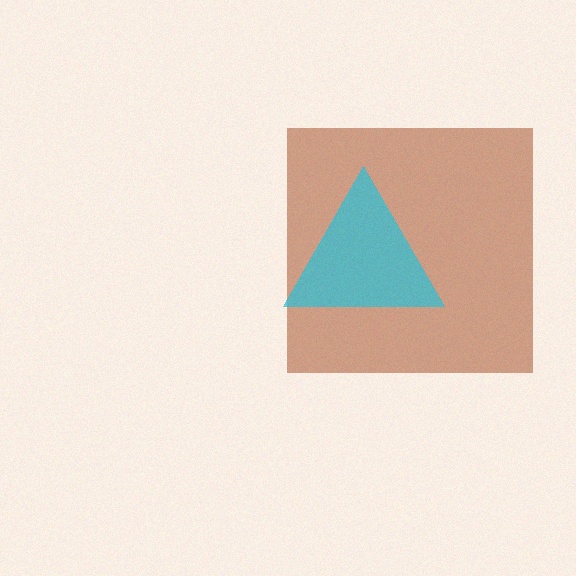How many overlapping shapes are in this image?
There are 2 overlapping shapes in the image.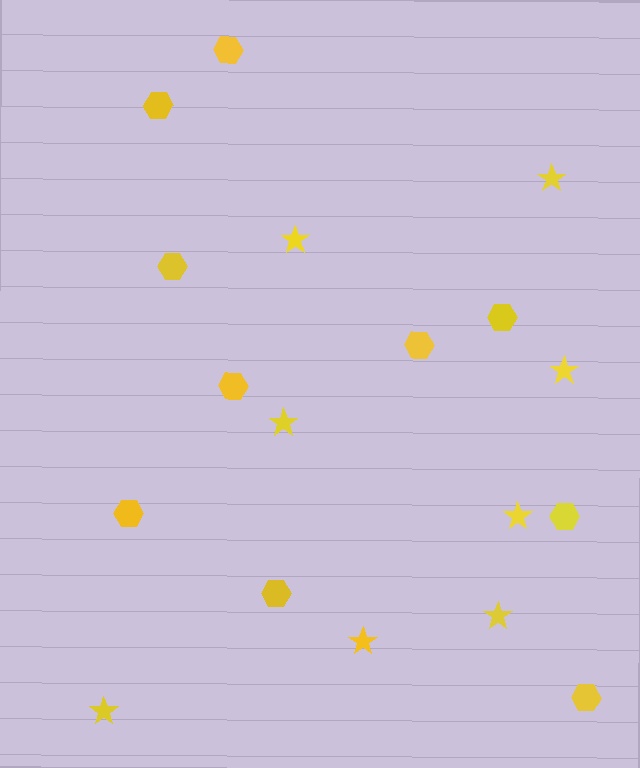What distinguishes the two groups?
There are 2 groups: one group of hexagons (10) and one group of stars (8).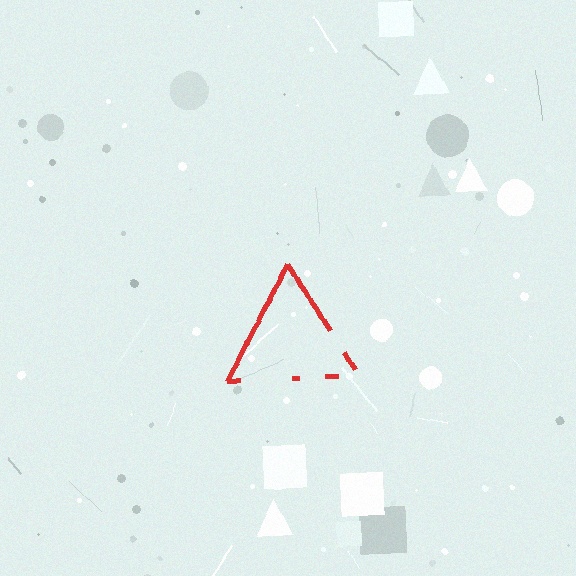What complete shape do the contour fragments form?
The contour fragments form a triangle.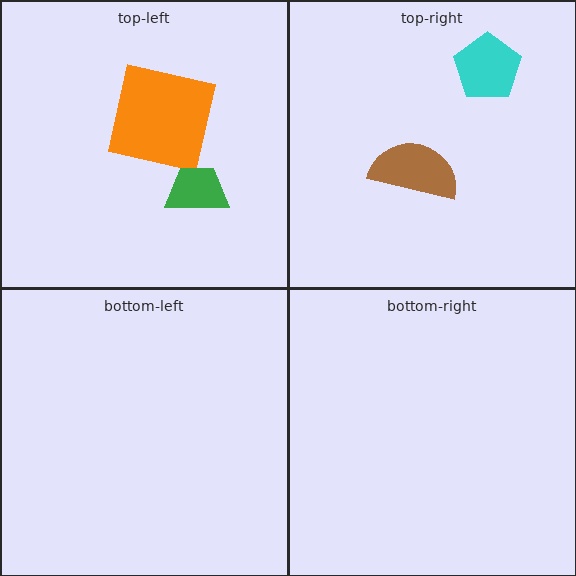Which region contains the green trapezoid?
The top-left region.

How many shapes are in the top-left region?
2.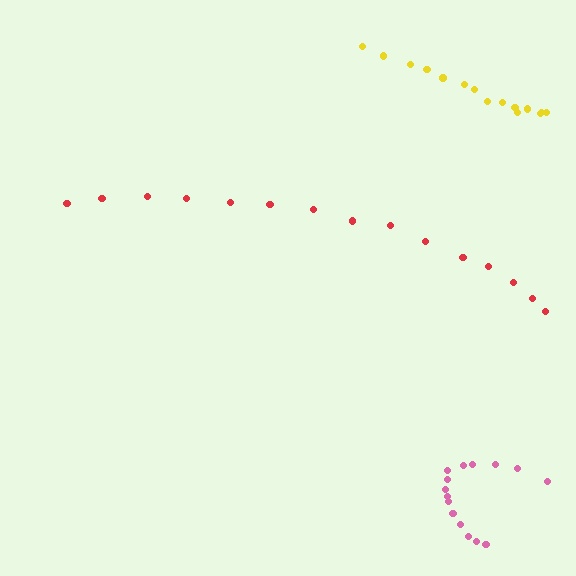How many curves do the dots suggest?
There are 3 distinct paths.